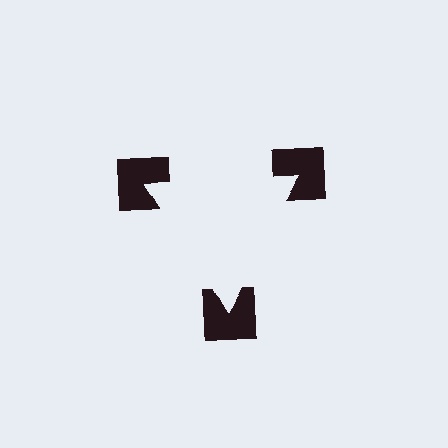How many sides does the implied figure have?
3 sides.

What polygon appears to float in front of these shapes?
An illusory triangle — its edges are inferred from the aligned wedge cuts in the notched squares, not physically drawn.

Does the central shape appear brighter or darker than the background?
It typically appears slightly brighter than the background, even though no actual brightness change is drawn.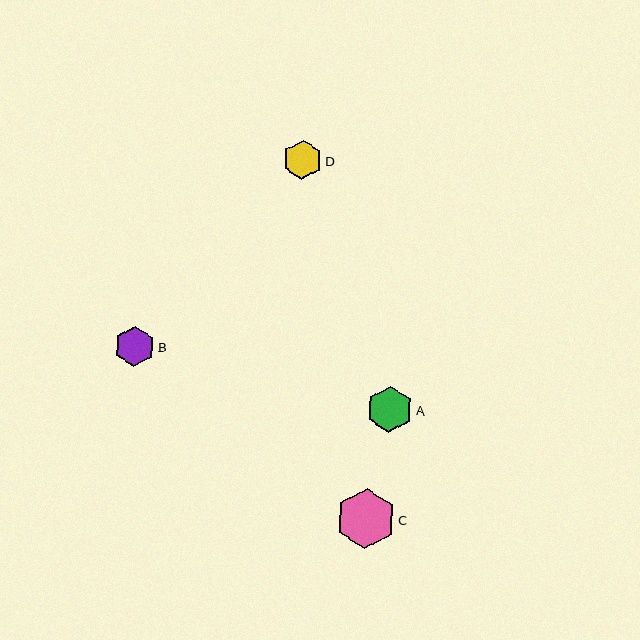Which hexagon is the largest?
Hexagon C is the largest with a size of approximately 60 pixels.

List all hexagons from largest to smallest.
From largest to smallest: C, A, B, D.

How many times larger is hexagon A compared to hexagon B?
Hexagon A is approximately 1.2 times the size of hexagon B.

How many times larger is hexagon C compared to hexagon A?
Hexagon C is approximately 1.3 times the size of hexagon A.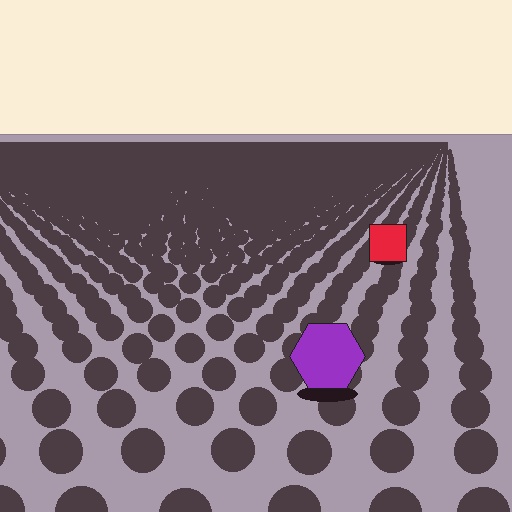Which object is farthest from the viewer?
The red square is farthest from the viewer. It appears smaller and the ground texture around it is denser.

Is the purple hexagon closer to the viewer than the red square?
Yes. The purple hexagon is closer — you can tell from the texture gradient: the ground texture is coarser near it.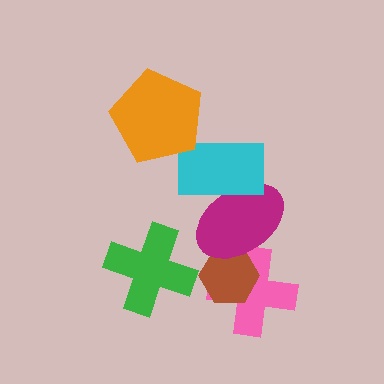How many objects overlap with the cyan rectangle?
2 objects overlap with the cyan rectangle.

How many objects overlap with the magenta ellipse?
3 objects overlap with the magenta ellipse.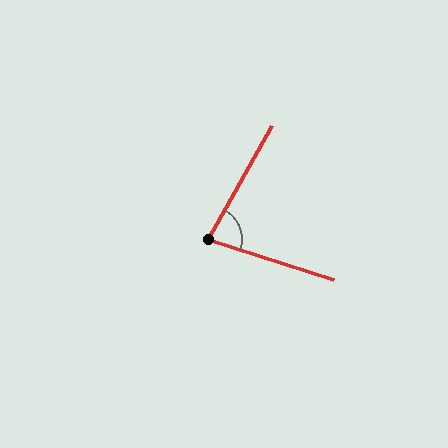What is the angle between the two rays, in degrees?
Approximately 78 degrees.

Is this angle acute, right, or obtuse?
It is acute.